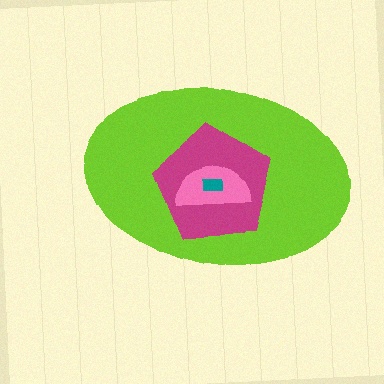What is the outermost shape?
The lime ellipse.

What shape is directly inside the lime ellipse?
The magenta pentagon.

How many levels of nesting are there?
4.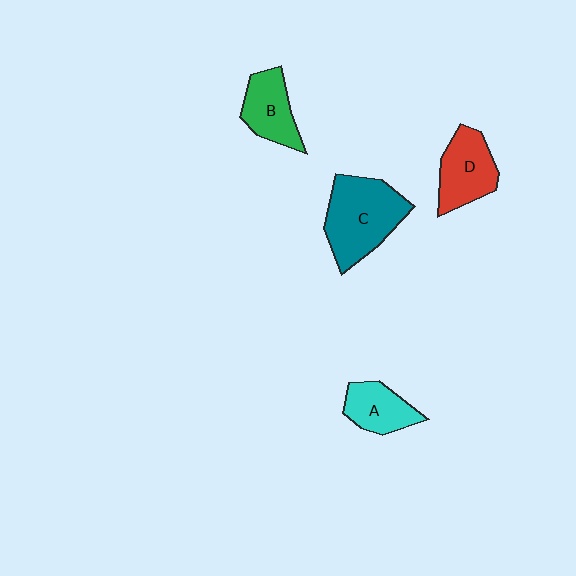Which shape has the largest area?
Shape C (teal).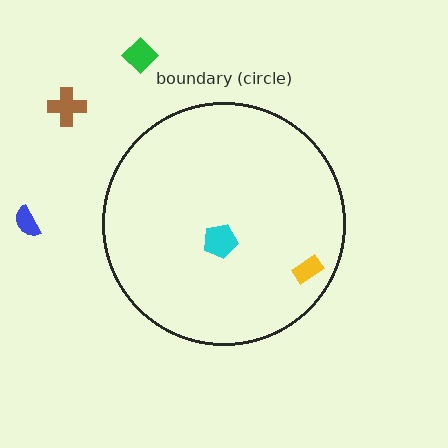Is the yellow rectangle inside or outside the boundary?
Inside.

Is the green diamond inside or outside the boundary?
Outside.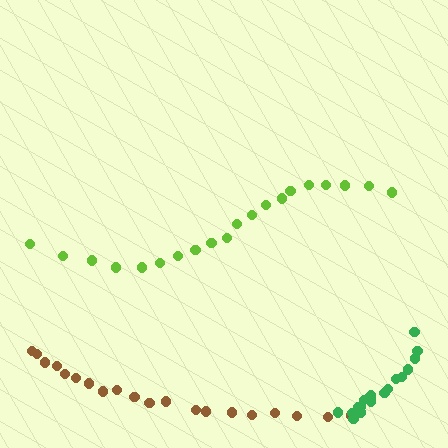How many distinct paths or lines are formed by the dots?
There are 3 distinct paths.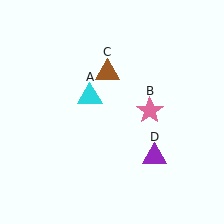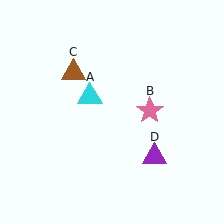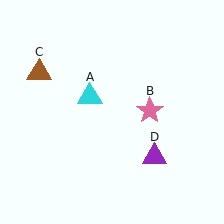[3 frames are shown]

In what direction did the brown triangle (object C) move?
The brown triangle (object C) moved left.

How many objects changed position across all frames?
1 object changed position: brown triangle (object C).